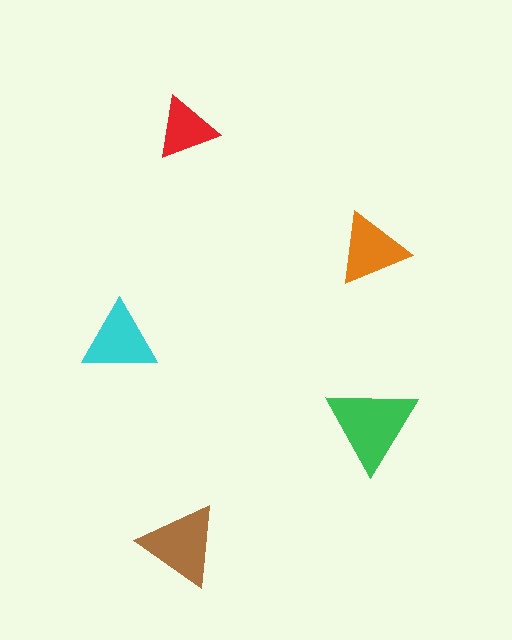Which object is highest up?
The red triangle is topmost.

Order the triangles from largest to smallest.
the green one, the brown one, the cyan one, the orange one, the red one.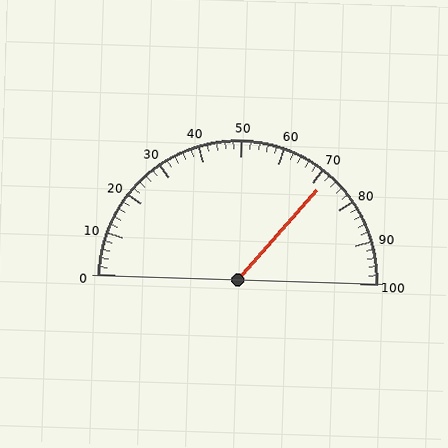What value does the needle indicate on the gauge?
The needle indicates approximately 72.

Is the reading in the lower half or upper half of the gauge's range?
The reading is in the upper half of the range (0 to 100).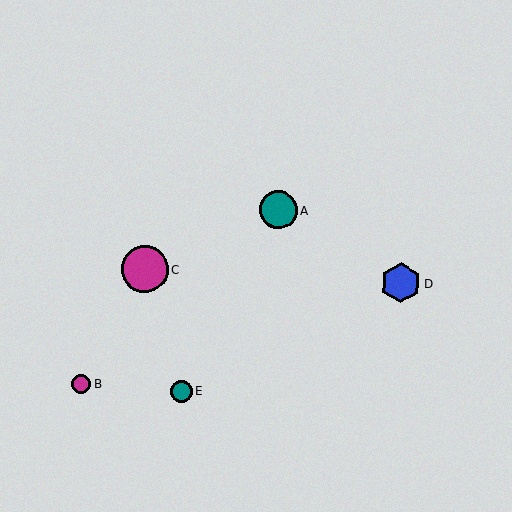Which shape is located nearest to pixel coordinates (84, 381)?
The magenta circle (labeled B) at (81, 384) is nearest to that location.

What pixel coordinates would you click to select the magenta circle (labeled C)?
Click at (145, 269) to select the magenta circle C.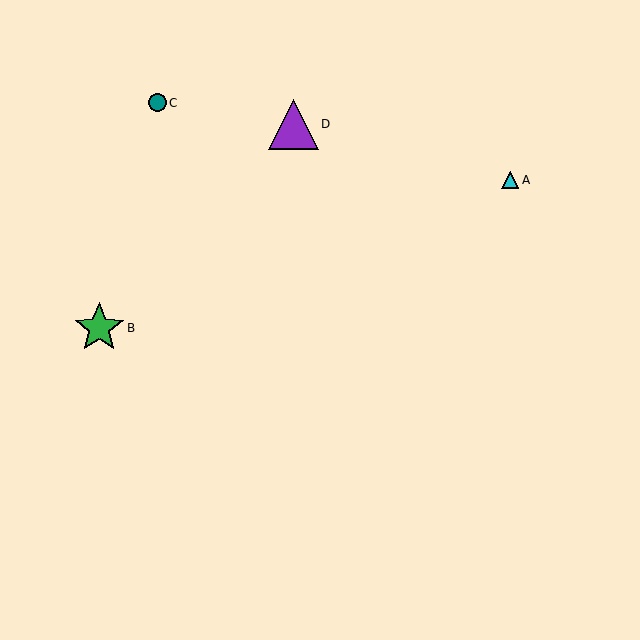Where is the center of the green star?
The center of the green star is at (99, 328).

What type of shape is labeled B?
Shape B is a green star.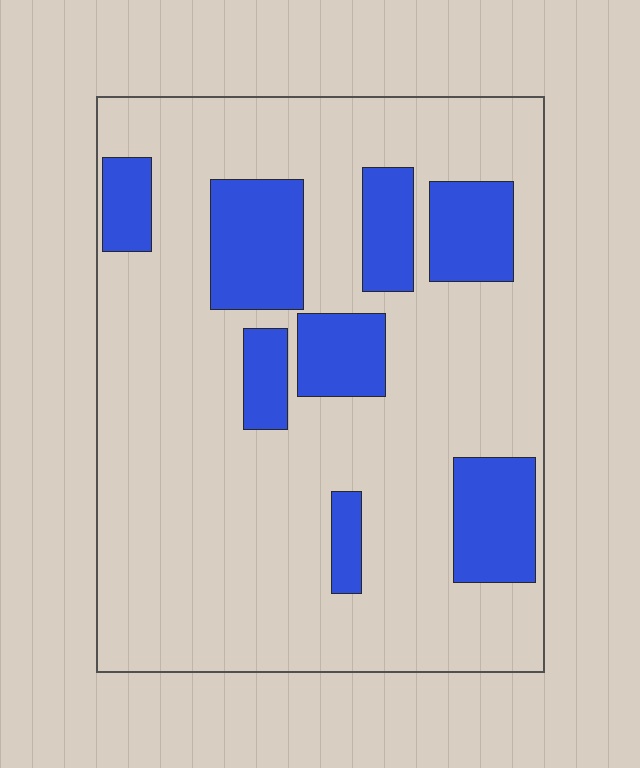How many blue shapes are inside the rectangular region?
8.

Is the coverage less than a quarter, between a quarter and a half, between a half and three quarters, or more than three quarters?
Less than a quarter.